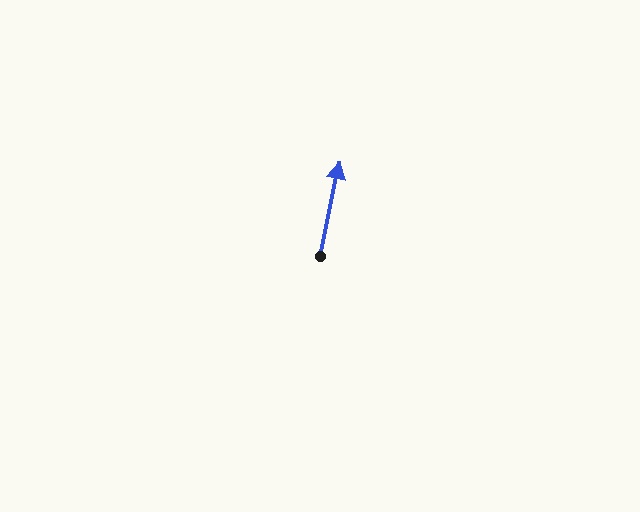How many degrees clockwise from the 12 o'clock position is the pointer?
Approximately 12 degrees.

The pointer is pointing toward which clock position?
Roughly 12 o'clock.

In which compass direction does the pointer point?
North.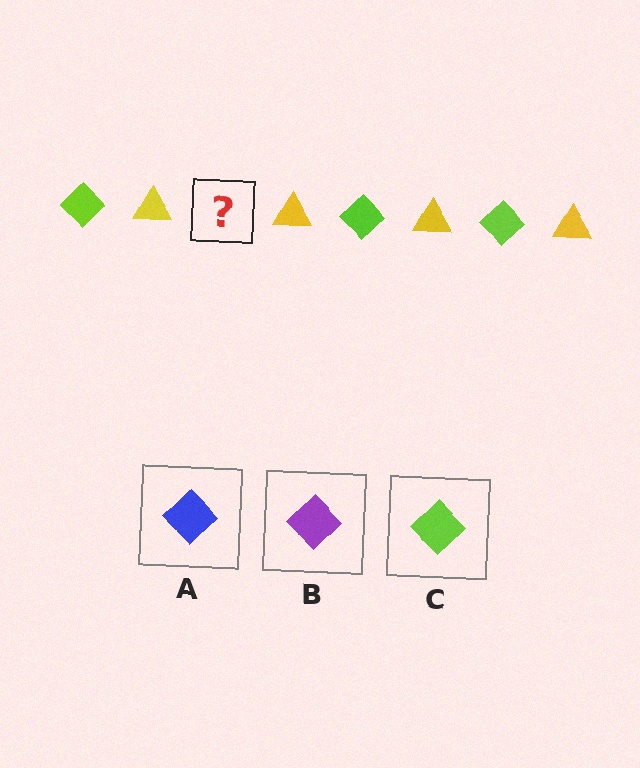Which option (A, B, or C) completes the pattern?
C.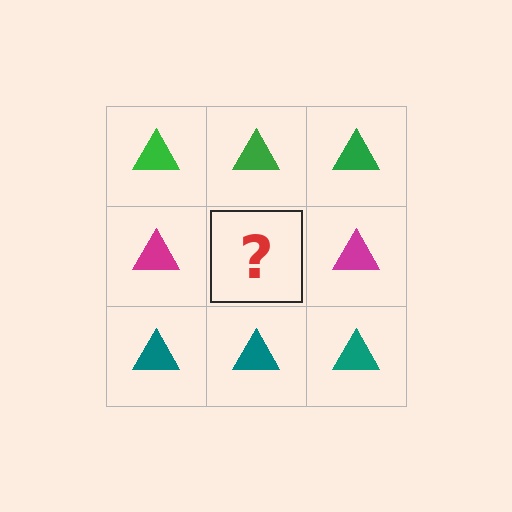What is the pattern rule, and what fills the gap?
The rule is that each row has a consistent color. The gap should be filled with a magenta triangle.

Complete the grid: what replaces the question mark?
The question mark should be replaced with a magenta triangle.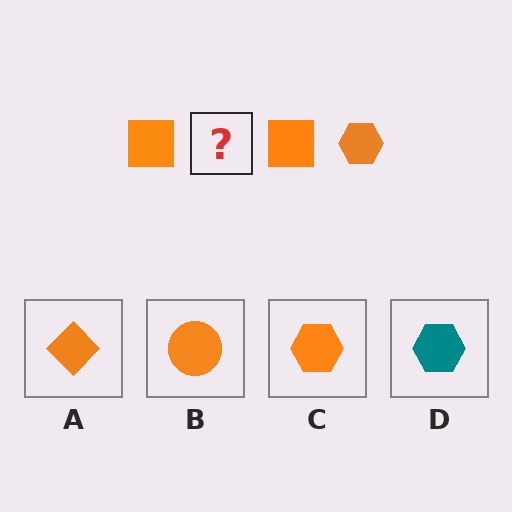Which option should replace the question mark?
Option C.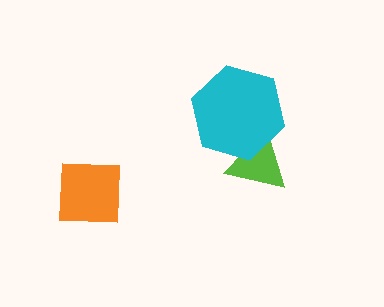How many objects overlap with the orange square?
0 objects overlap with the orange square.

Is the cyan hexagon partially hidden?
No, no other shape covers it.